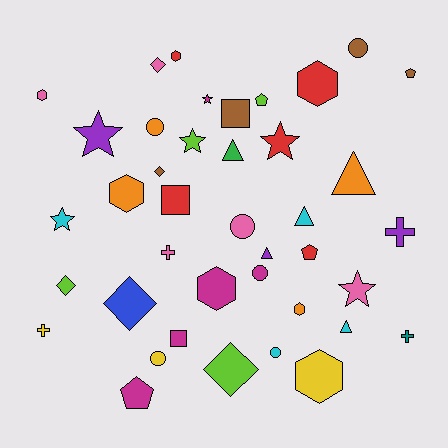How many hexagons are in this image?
There are 7 hexagons.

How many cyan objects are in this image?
There are 4 cyan objects.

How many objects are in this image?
There are 40 objects.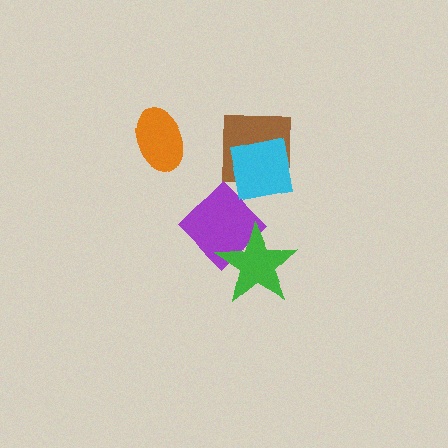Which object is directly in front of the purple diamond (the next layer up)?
The green star is directly in front of the purple diamond.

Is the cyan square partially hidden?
No, no other shape covers it.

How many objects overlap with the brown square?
1 object overlaps with the brown square.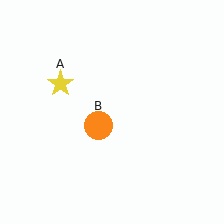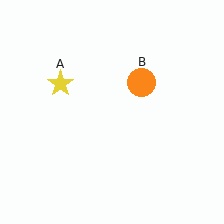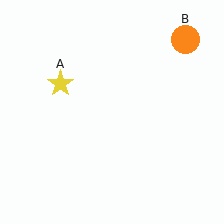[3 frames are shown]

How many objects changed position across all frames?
1 object changed position: orange circle (object B).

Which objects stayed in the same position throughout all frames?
Yellow star (object A) remained stationary.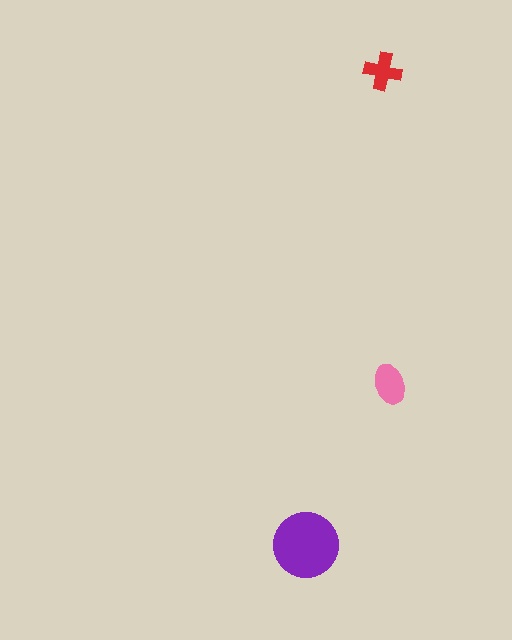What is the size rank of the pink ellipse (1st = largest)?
2nd.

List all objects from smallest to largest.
The red cross, the pink ellipse, the purple circle.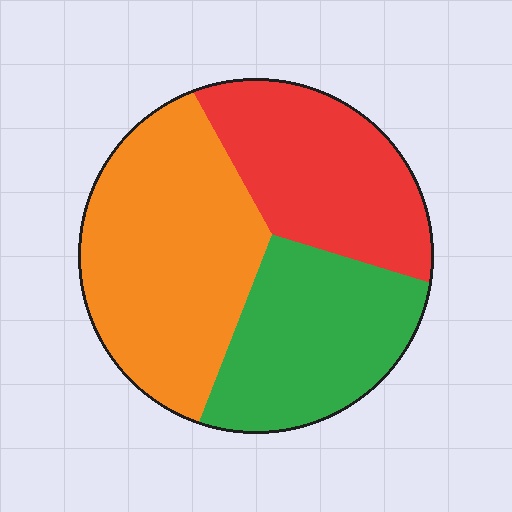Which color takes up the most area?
Orange, at roughly 40%.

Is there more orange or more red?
Orange.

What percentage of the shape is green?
Green takes up between a sixth and a third of the shape.